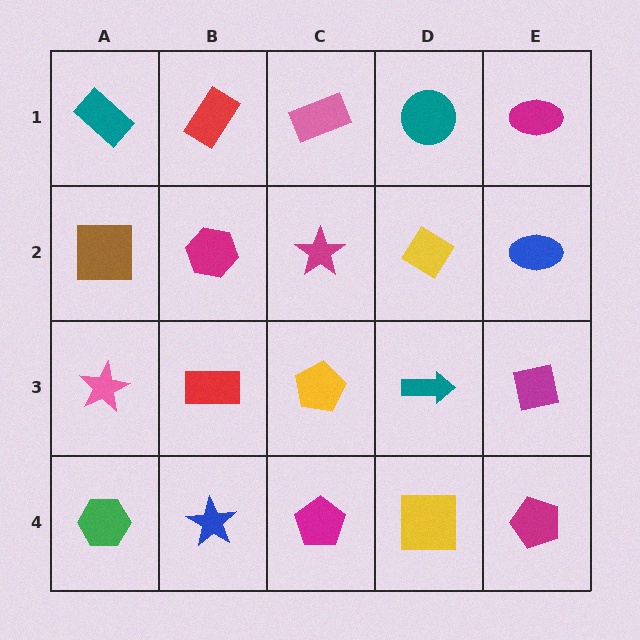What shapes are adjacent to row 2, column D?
A teal circle (row 1, column D), a teal arrow (row 3, column D), a magenta star (row 2, column C), a blue ellipse (row 2, column E).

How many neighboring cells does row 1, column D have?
3.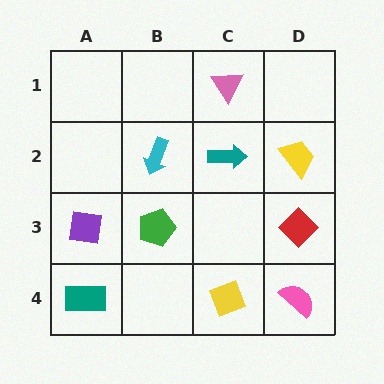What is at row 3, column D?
A red diamond.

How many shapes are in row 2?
3 shapes.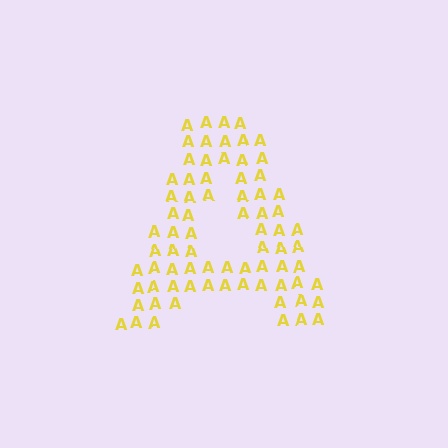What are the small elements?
The small elements are letter A's.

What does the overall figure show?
The overall figure shows the letter A.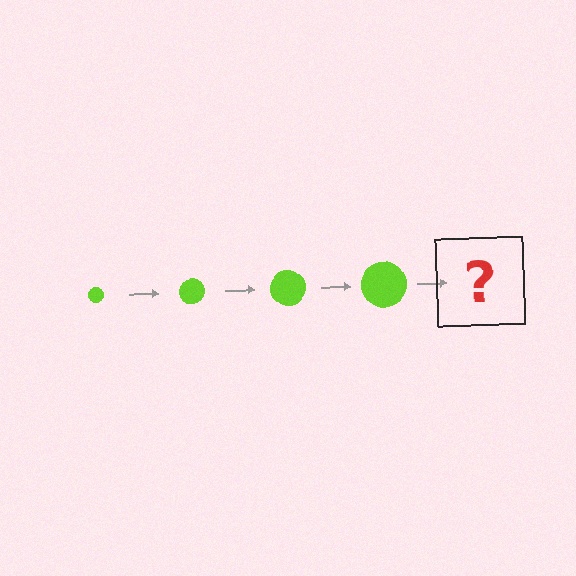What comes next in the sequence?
The next element should be a lime circle, larger than the previous one.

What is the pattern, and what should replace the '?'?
The pattern is that the circle gets progressively larger each step. The '?' should be a lime circle, larger than the previous one.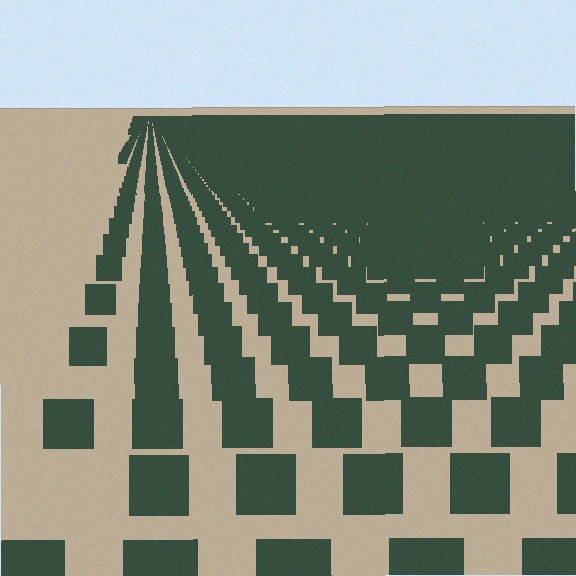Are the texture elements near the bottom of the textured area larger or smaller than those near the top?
Larger. Near the bottom, elements are closer to the viewer and appear at a bigger on-screen size.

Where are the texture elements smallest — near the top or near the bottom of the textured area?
Near the top.